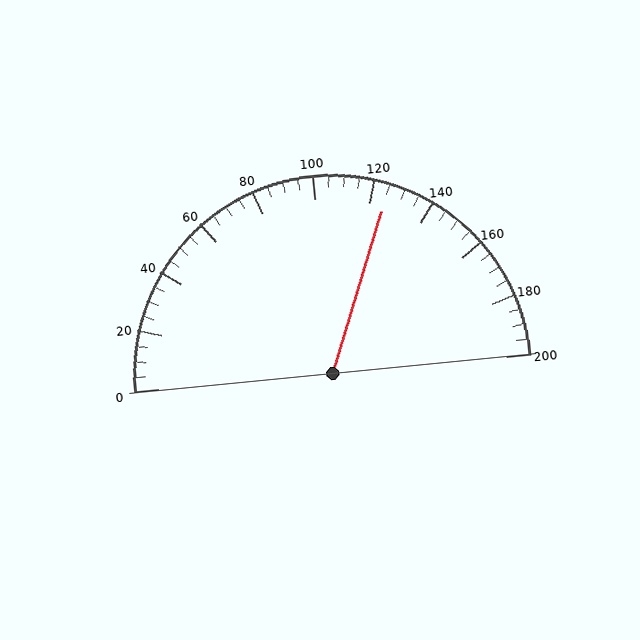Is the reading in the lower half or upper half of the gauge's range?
The reading is in the upper half of the range (0 to 200).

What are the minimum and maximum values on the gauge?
The gauge ranges from 0 to 200.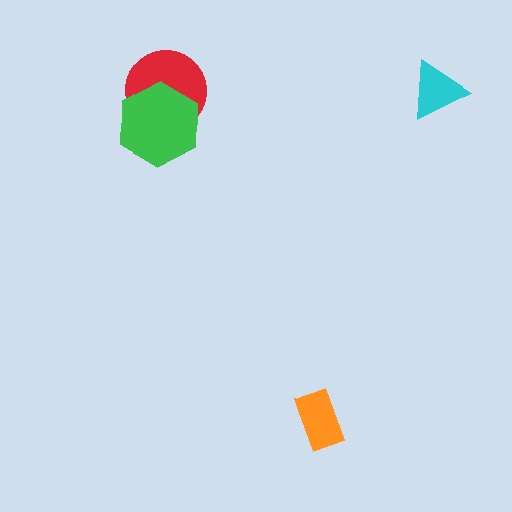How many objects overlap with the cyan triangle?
0 objects overlap with the cyan triangle.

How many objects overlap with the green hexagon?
1 object overlaps with the green hexagon.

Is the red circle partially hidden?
Yes, it is partially covered by another shape.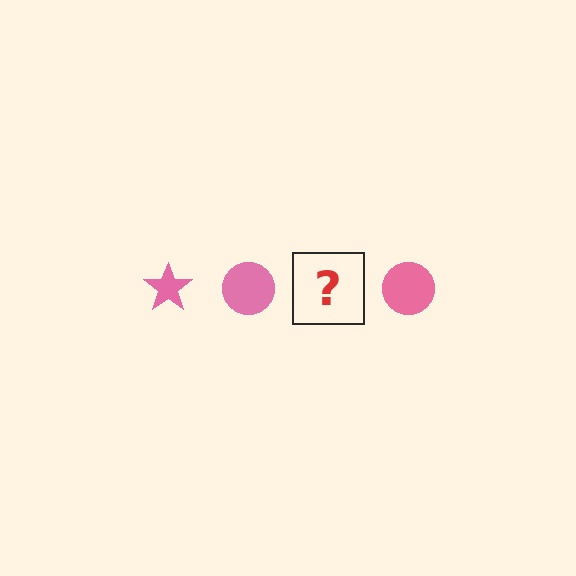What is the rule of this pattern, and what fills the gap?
The rule is that the pattern cycles through star, circle shapes in pink. The gap should be filled with a pink star.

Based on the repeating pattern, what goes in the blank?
The blank should be a pink star.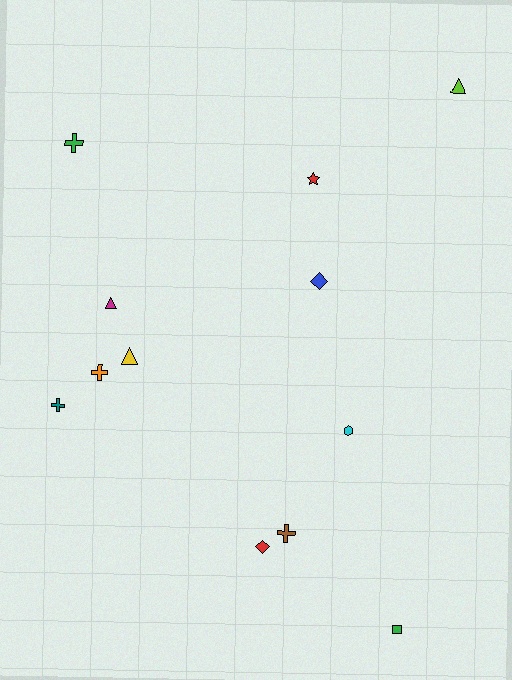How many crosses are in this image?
There are 4 crosses.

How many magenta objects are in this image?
There is 1 magenta object.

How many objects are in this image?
There are 12 objects.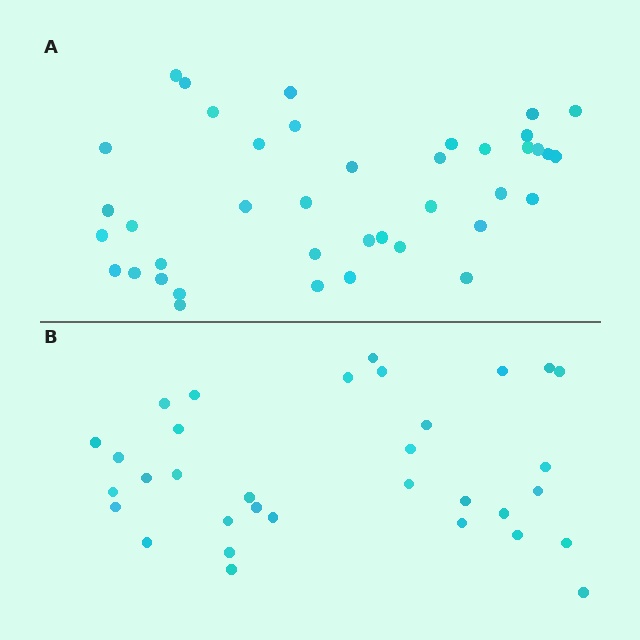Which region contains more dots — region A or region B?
Region A (the top region) has more dots.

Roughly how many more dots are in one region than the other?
Region A has roughly 8 or so more dots than region B.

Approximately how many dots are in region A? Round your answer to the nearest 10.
About 40 dots.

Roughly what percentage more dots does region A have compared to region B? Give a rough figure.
About 20% more.